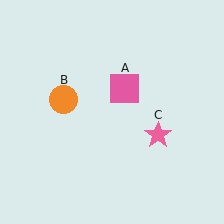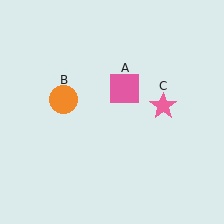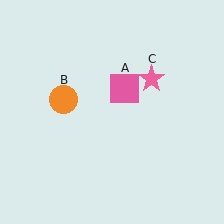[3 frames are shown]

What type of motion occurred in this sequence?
The pink star (object C) rotated counterclockwise around the center of the scene.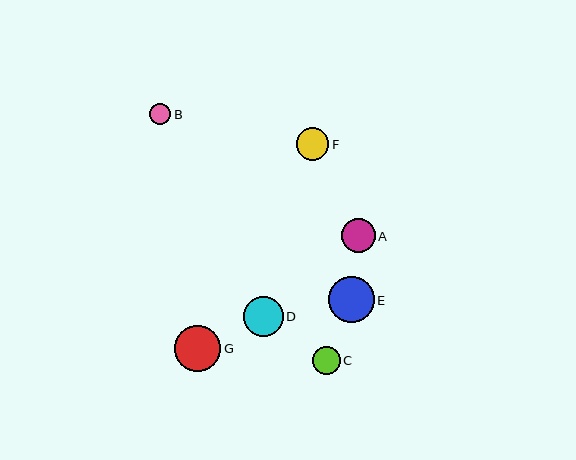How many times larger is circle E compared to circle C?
Circle E is approximately 1.7 times the size of circle C.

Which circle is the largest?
Circle G is the largest with a size of approximately 46 pixels.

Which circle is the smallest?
Circle B is the smallest with a size of approximately 21 pixels.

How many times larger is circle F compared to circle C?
Circle F is approximately 1.2 times the size of circle C.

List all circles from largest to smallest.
From largest to smallest: G, E, D, A, F, C, B.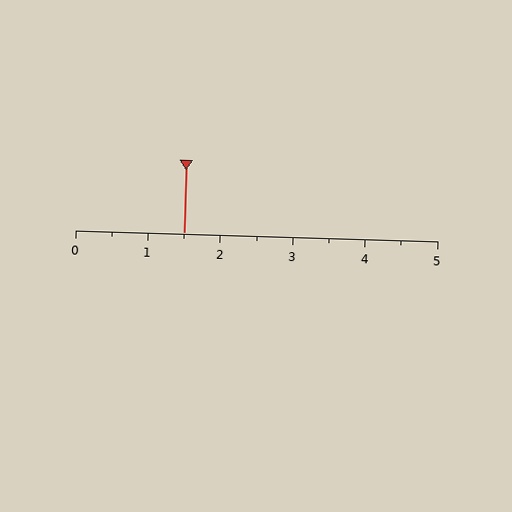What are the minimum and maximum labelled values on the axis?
The axis runs from 0 to 5.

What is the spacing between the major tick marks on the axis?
The major ticks are spaced 1 apart.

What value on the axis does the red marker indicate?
The marker indicates approximately 1.5.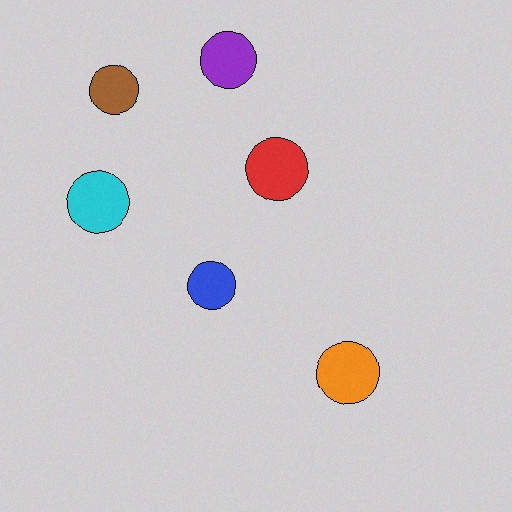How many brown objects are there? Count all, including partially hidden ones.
There is 1 brown object.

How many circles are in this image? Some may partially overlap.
There are 6 circles.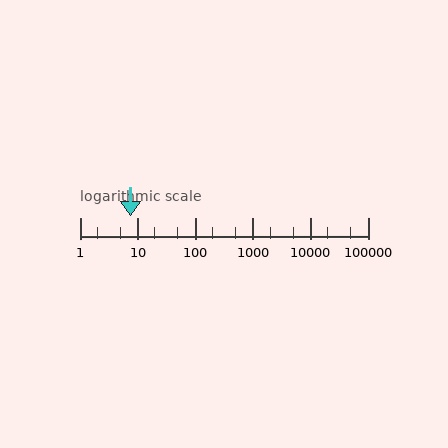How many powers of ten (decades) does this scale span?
The scale spans 5 decades, from 1 to 100000.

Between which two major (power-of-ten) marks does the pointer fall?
The pointer is between 1 and 10.